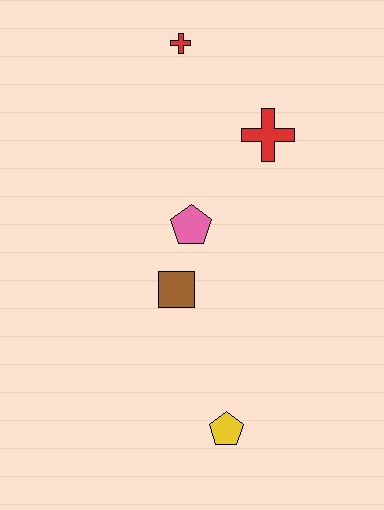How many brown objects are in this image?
There is 1 brown object.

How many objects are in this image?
There are 5 objects.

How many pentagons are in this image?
There are 2 pentagons.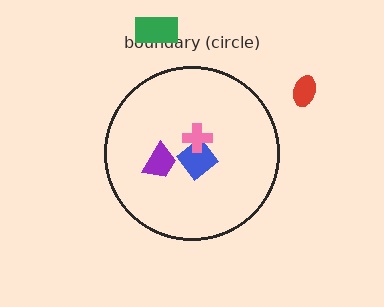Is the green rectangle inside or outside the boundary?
Outside.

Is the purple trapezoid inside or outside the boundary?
Inside.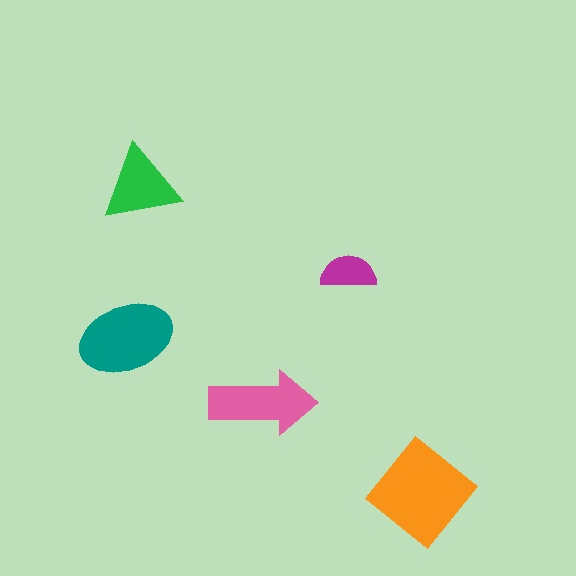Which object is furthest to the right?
The orange diamond is rightmost.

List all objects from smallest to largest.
The magenta semicircle, the green triangle, the pink arrow, the teal ellipse, the orange diamond.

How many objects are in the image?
There are 5 objects in the image.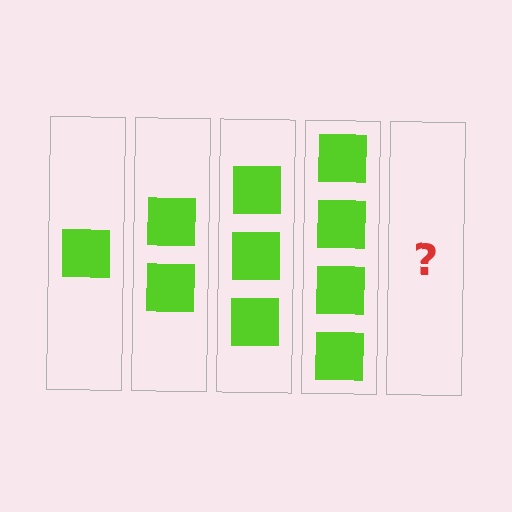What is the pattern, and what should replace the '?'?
The pattern is that each step adds one more square. The '?' should be 5 squares.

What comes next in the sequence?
The next element should be 5 squares.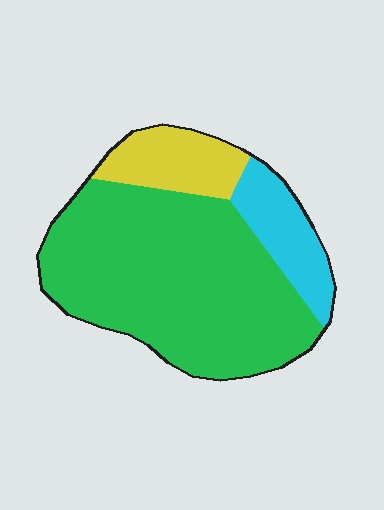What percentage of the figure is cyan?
Cyan covers around 15% of the figure.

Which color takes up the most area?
Green, at roughly 70%.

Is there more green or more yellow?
Green.